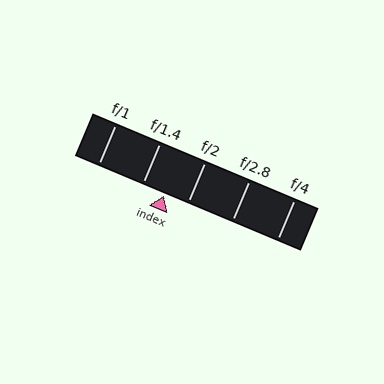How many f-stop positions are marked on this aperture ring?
There are 5 f-stop positions marked.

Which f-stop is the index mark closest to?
The index mark is closest to f/1.4.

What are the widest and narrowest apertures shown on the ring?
The widest aperture shown is f/1 and the narrowest is f/4.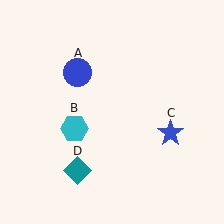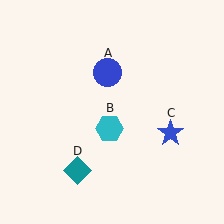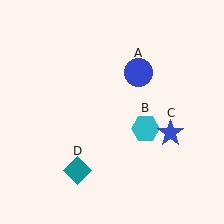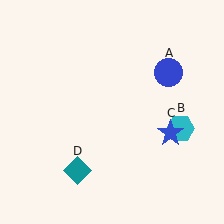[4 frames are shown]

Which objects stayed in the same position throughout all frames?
Blue star (object C) and teal diamond (object D) remained stationary.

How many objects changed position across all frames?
2 objects changed position: blue circle (object A), cyan hexagon (object B).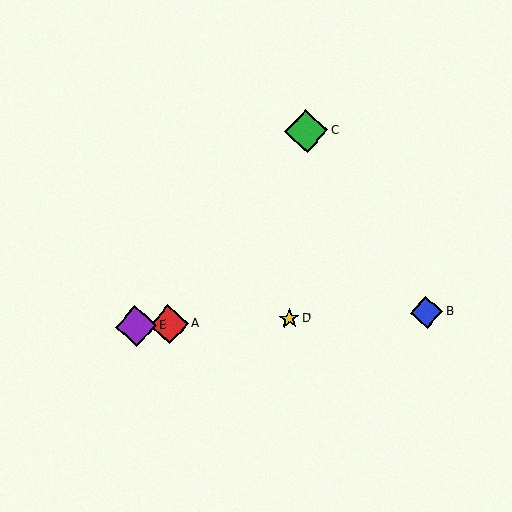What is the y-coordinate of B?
Object B is at y≈312.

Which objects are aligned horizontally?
Objects A, B, D, E are aligned horizontally.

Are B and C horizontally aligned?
No, B is at y≈312 and C is at y≈131.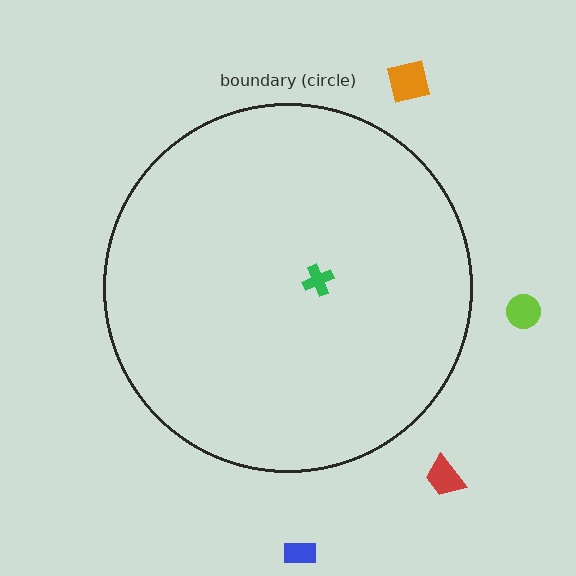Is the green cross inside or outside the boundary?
Inside.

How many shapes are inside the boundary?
1 inside, 4 outside.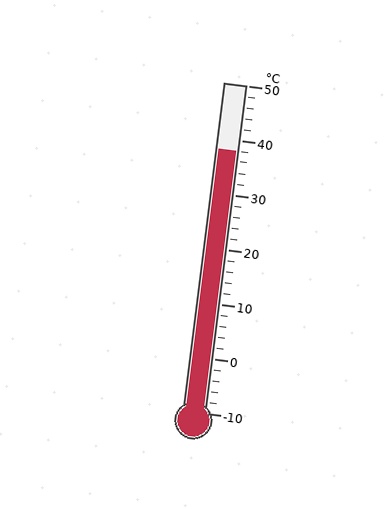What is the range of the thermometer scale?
The thermometer scale ranges from -10°C to 50°C.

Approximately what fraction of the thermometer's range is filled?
The thermometer is filled to approximately 80% of its range.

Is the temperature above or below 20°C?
The temperature is above 20°C.